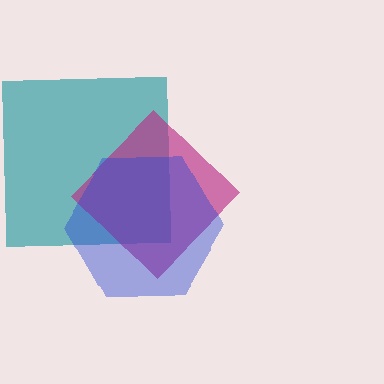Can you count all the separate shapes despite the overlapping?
Yes, there are 3 separate shapes.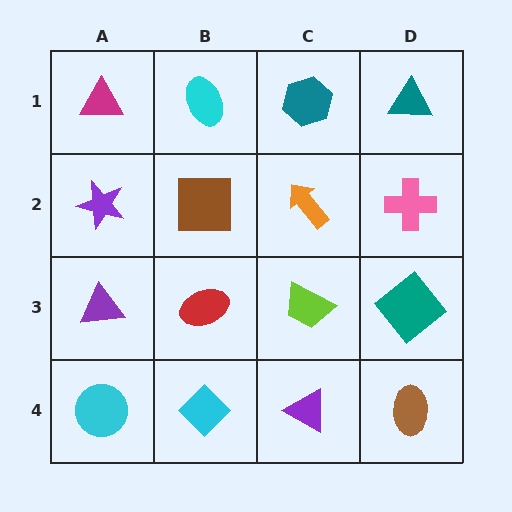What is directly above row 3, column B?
A brown square.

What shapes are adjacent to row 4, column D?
A teal diamond (row 3, column D), a purple triangle (row 4, column C).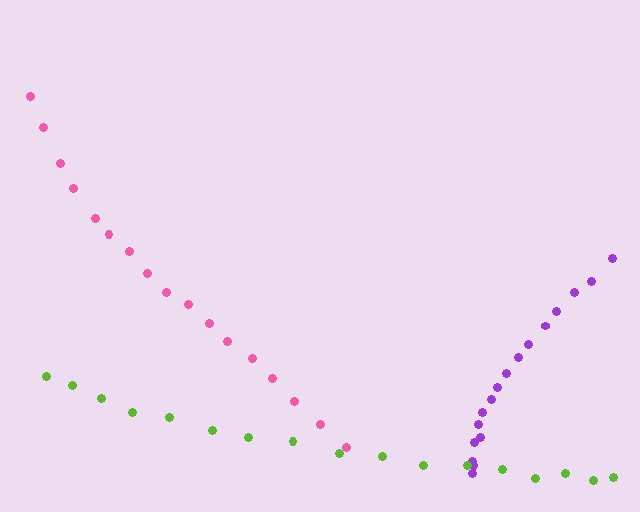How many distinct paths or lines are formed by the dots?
There are 3 distinct paths.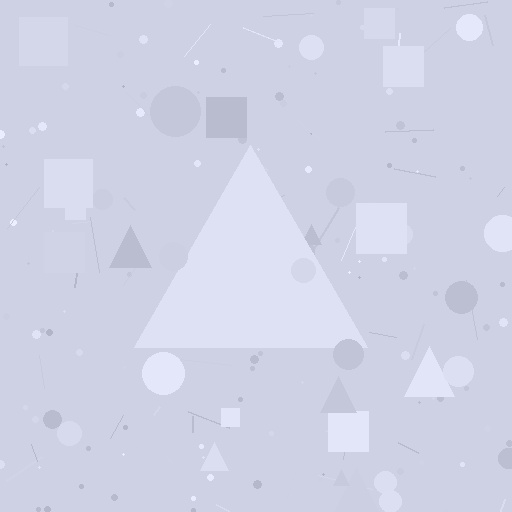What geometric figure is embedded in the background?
A triangle is embedded in the background.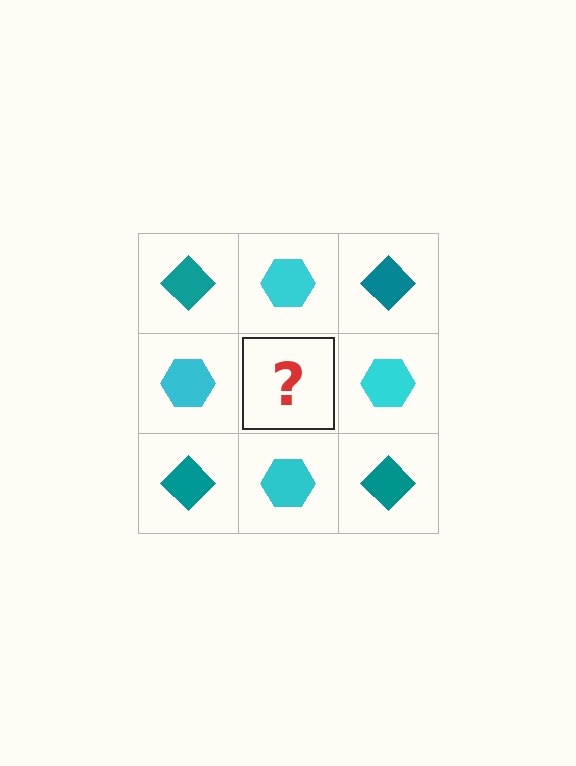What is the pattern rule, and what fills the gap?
The rule is that it alternates teal diamond and cyan hexagon in a checkerboard pattern. The gap should be filled with a teal diamond.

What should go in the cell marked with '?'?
The missing cell should contain a teal diamond.